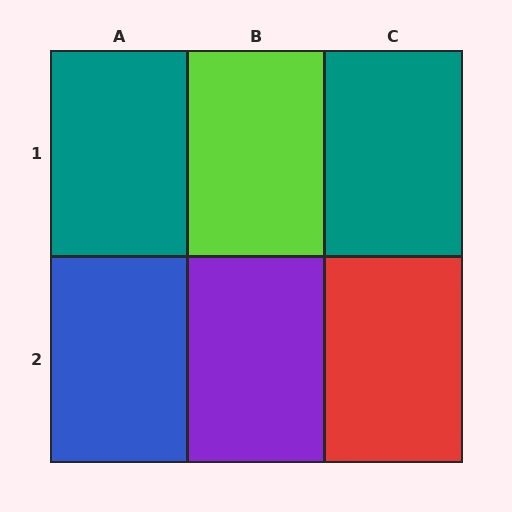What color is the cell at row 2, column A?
Blue.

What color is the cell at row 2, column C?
Red.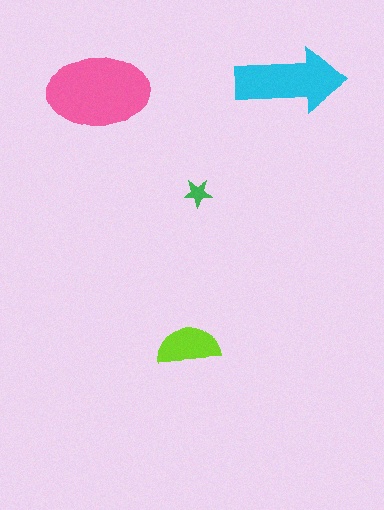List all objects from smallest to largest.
The green star, the lime semicircle, the cyan arrow, the pink ellipse.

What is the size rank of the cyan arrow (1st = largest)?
2nd.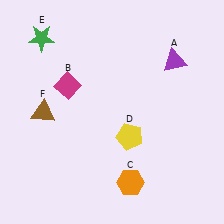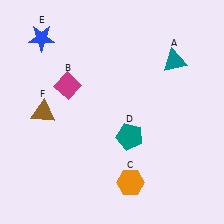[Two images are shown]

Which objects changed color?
A changed from purple to teal. D changed from yellow to teal. E changed from green to blue.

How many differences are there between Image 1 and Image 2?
There are 3 differences between the two images.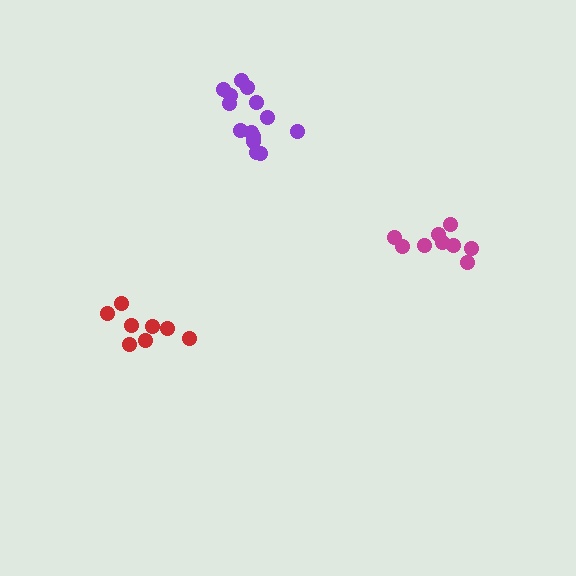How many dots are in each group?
Group 1: 9 dots, Group 2: 14 dots, Group 3: 8 dots (31 total).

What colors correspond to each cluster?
The clusters are colored: magenta, purple, red.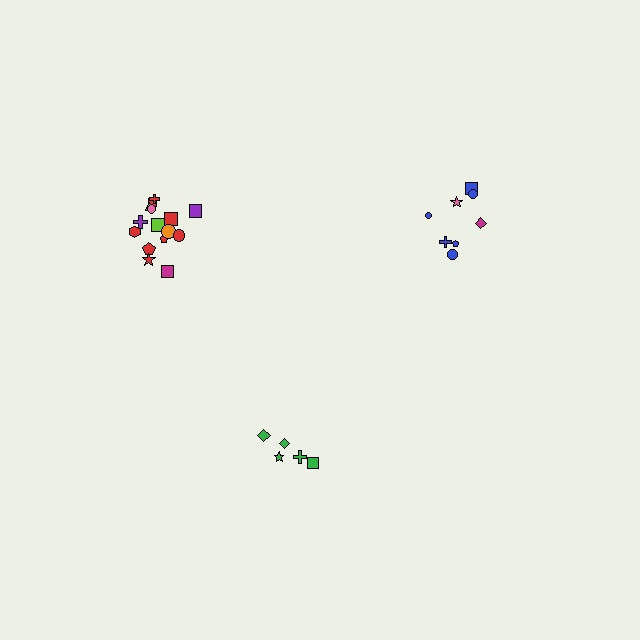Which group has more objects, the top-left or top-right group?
The top-left group.